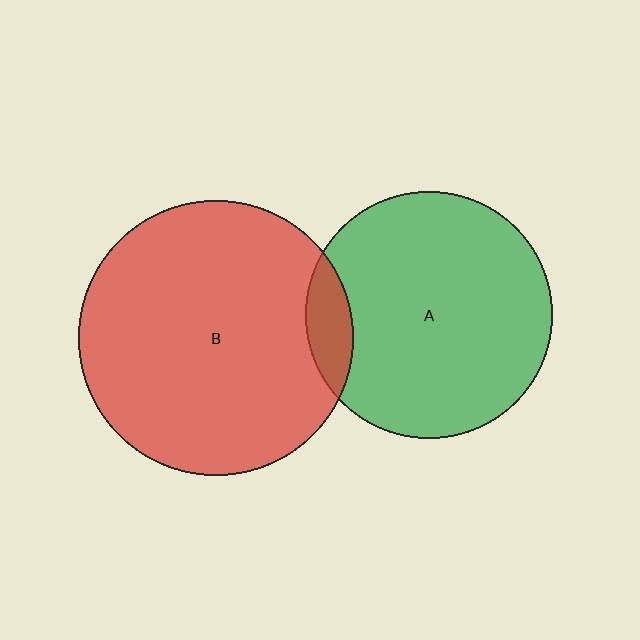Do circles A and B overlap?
Yes.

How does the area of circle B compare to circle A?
Approximately 1.2 times.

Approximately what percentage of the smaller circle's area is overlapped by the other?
Approximately 10%.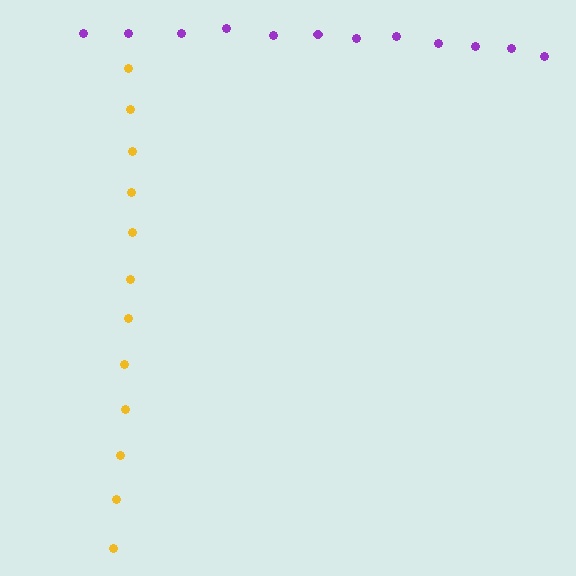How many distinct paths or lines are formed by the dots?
There are 2 distinct paths.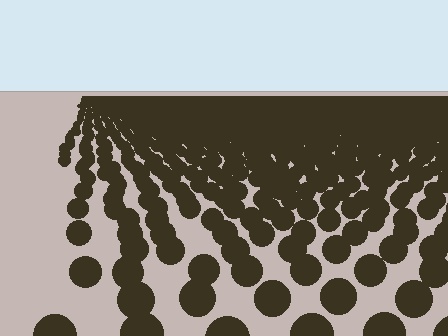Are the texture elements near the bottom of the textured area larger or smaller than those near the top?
Larger. Near the bottom, elements are closer to the viewer and appear at a bigger on-screen size.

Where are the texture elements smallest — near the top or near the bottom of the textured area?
Near the top.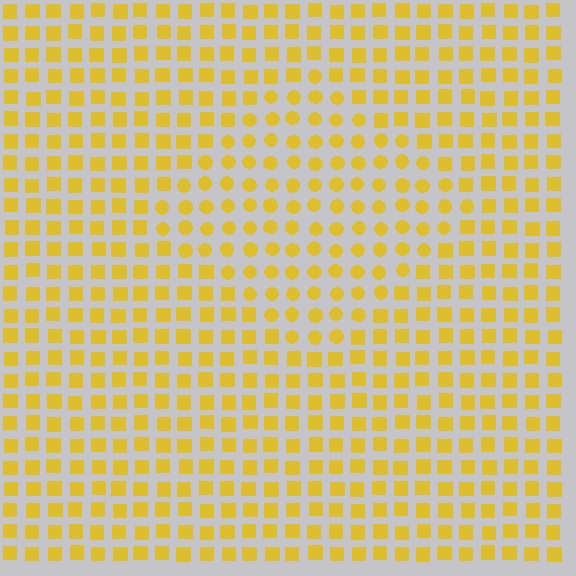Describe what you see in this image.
The image is filled with small yellow elements arranged in a uniform grid. A diamond-shaped region contains circles, while the surrounding area contains squares. The boundary is defined purely by the change in element shape.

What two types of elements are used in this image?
The image uses circles inside the diamond region and squares outside it.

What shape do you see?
I see a diamond.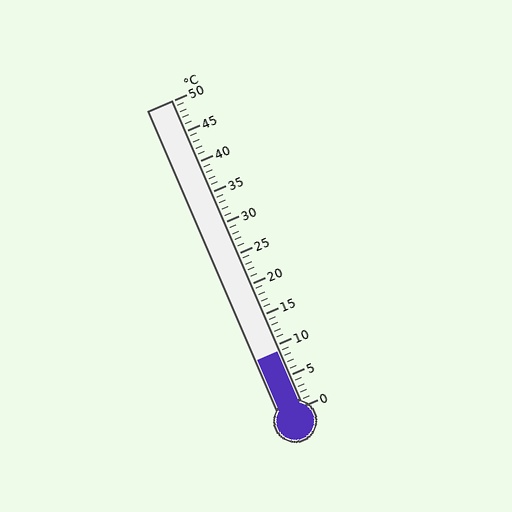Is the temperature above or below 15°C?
The temperature is below 15°C.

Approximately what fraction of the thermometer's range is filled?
The thermometer is filled to approximately 20% of its range.